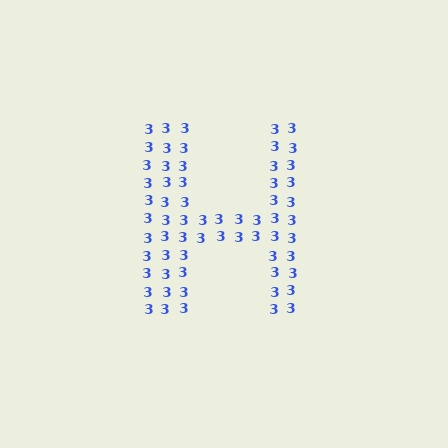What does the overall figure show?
The overall figure shows the letter H.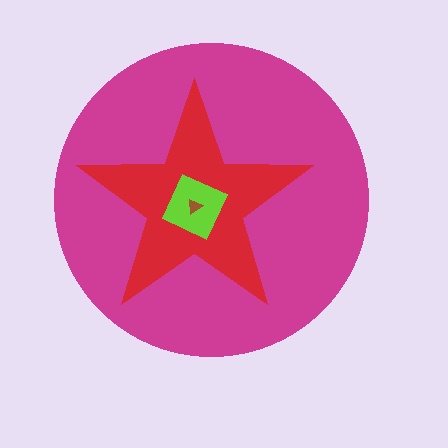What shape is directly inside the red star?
The lime diamond.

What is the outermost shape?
The magenta circle.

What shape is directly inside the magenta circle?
The red star.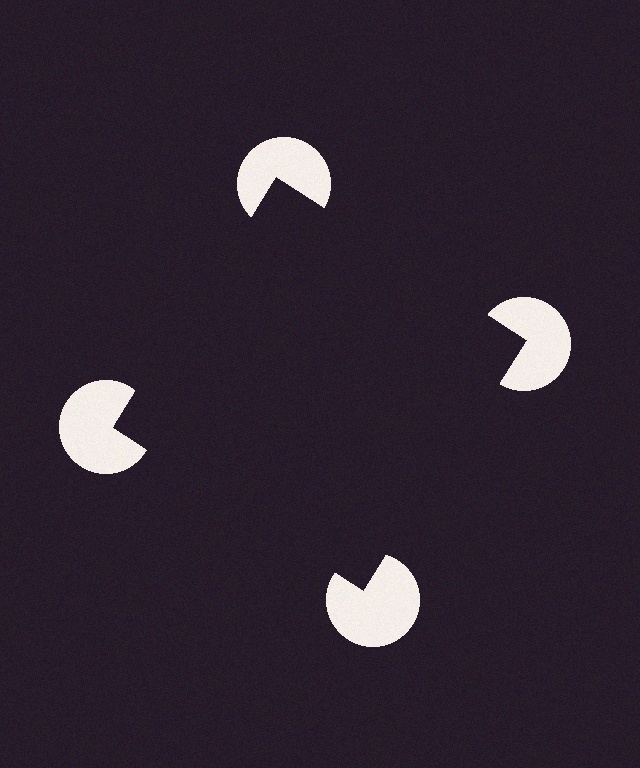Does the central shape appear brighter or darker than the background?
It typically appears slightly darker than the background, even though no actual brightness change is drawn.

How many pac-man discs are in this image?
There are 4 — one at each vertex of the illusory square.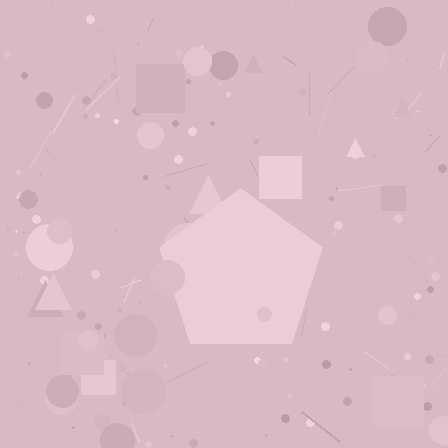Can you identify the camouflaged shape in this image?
The camouflaged shape is a pentagon.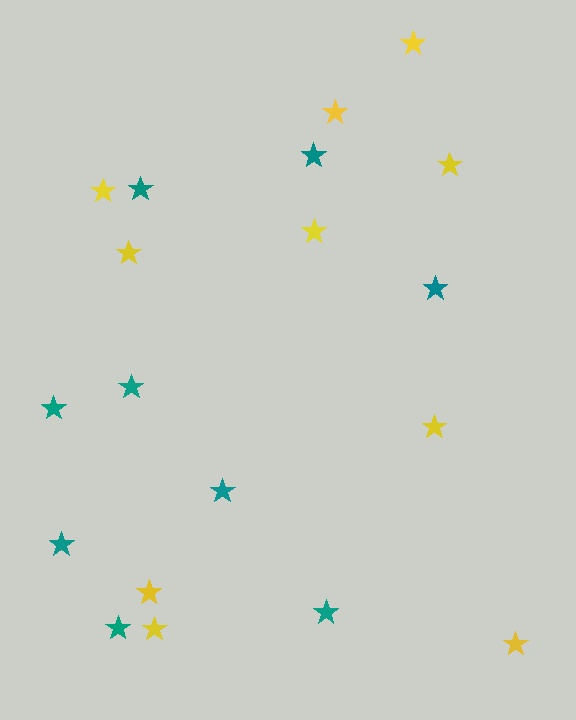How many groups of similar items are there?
There are 2 groups: one group of teal stars (9) and one group of yellow stars (10).